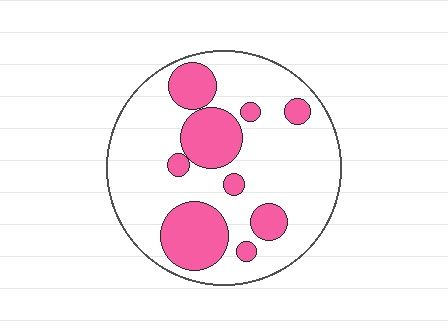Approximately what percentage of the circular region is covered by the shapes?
Approximately 25%.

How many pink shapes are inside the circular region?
9.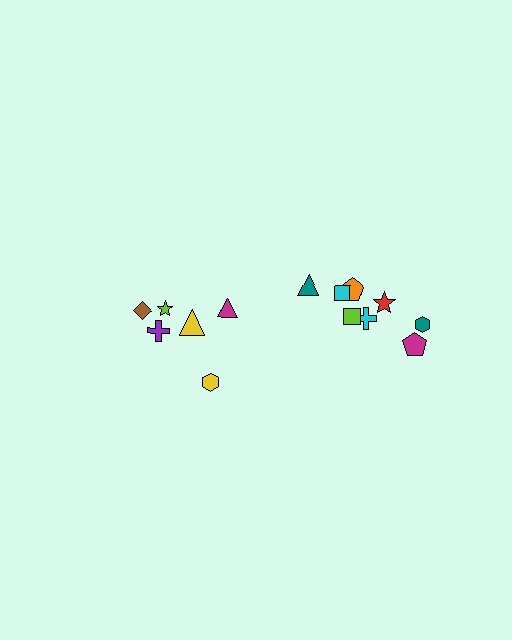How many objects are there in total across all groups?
There are 14 objects.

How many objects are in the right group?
There are 8 objects.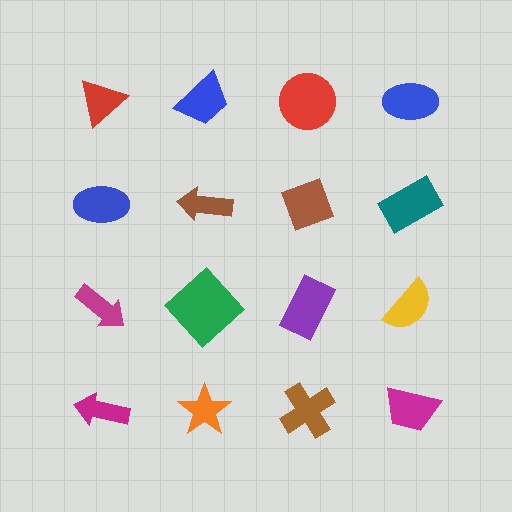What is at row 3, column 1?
A magenta arrow.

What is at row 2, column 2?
A brown arrow.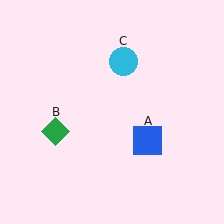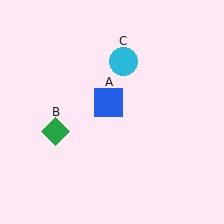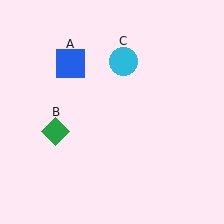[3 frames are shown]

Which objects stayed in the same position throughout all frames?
Green diamond (object B) and cyan circle (object C) remained stationary.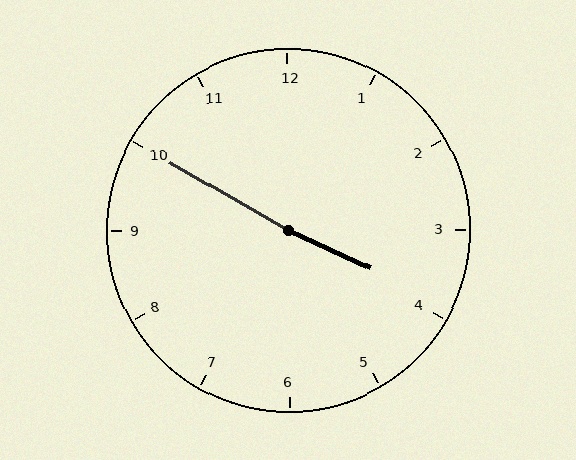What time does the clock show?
3:50.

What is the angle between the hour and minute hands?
Approximately 175 degrees.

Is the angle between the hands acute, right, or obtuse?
It is obtuse.